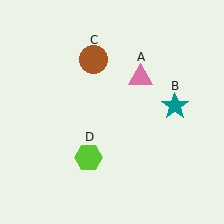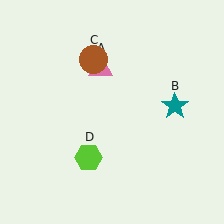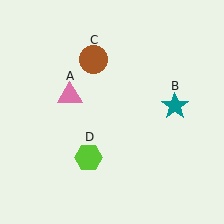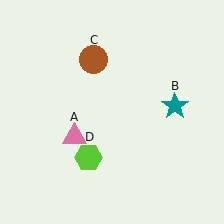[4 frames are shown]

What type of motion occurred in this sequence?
The pink triangle (object A) rotated counterclockwise around the center of the scene.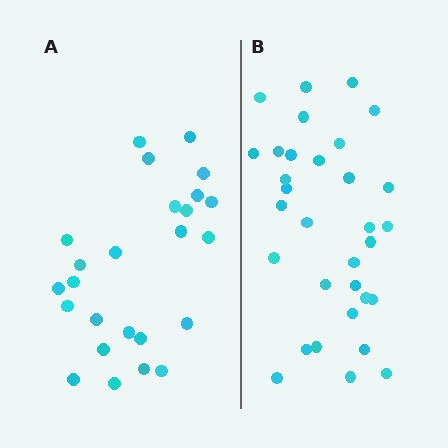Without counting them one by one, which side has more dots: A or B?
Region B (the right region) has more dots.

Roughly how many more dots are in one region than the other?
Region B has roughly 8 or so more dots than region A.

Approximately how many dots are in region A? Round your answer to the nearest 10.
About 20 dots. (The exact count is 25, which rounds to 20.)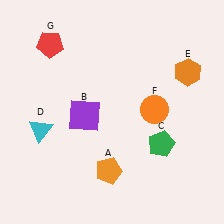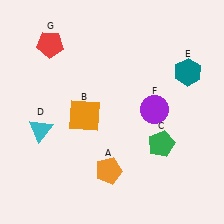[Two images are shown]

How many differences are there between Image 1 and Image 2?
There are 3 differences between the two images.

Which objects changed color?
B changed from purple to orange. E changed from orange to teal. F changed from orange to purple.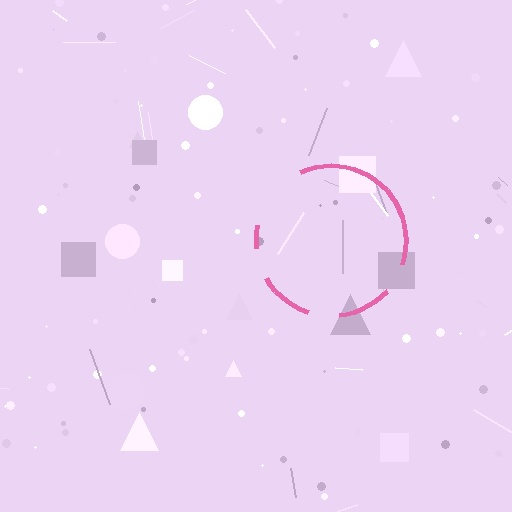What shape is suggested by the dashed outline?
The dashed outline suggests a circle.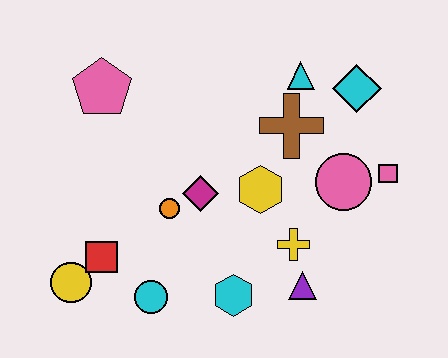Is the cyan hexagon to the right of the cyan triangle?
No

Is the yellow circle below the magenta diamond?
Yes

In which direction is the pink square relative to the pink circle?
The pink square is to the right of the pink circle.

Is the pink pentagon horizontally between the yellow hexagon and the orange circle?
No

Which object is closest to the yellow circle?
The red square is closest to the yellow circle.